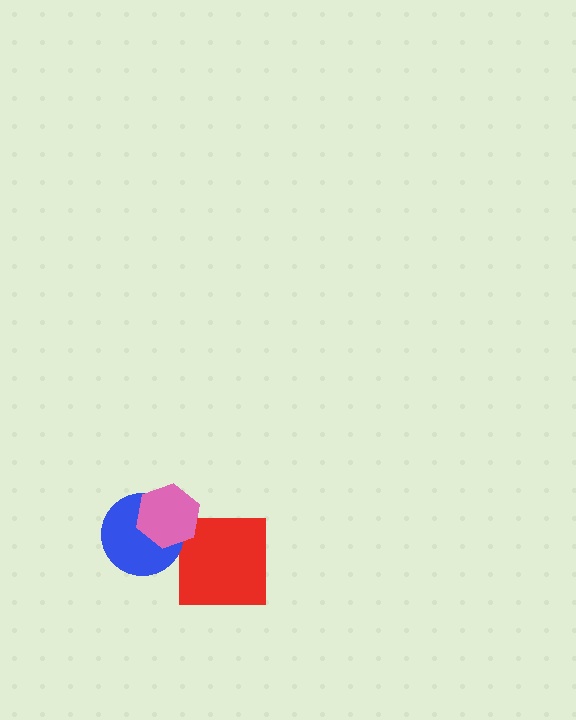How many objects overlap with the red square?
0 objects overlap with the red square.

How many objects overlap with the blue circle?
1 object overlaps with the blue circle.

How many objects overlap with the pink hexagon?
1 object overlaps with the pink hexagon.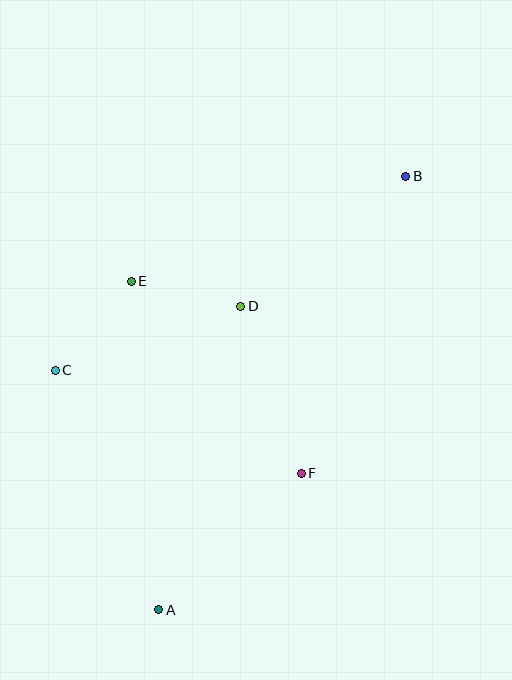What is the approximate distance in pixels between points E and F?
The distance between E and F is approximately 256 pixels.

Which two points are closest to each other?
Points D and E are closest to each other.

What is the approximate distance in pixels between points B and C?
The distance between B and C is approximately 401 pixels.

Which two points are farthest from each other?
Points A and B are farthest from each other.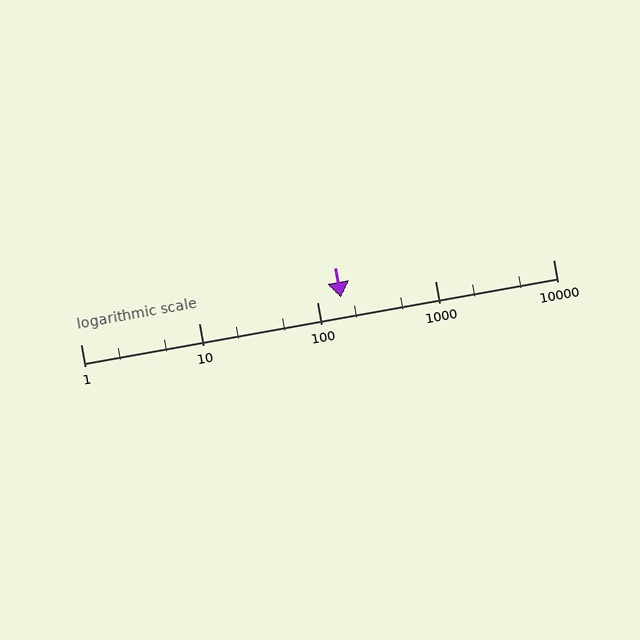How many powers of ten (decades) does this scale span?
The scale spans 4 decades, from 1 to 10000.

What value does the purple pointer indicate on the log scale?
The pointer indicates approximately 160.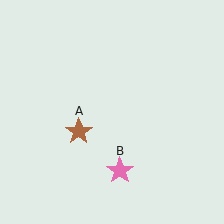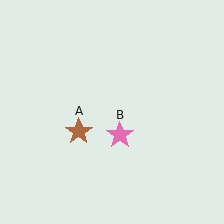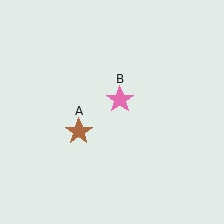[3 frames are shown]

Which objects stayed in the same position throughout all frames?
Brown star (object A) remained stationary.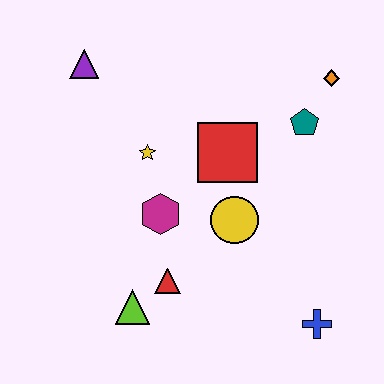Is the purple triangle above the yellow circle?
Yes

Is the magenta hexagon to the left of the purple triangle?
No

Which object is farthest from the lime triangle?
The orange diamond is farthest from the lime triangle.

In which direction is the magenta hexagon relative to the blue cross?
The magenta hexagon is to the left of the blue cross.